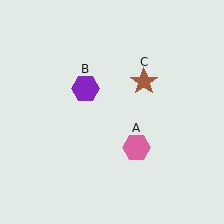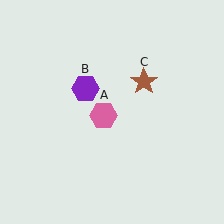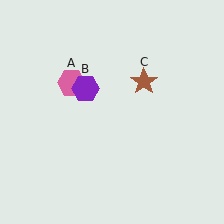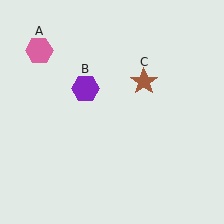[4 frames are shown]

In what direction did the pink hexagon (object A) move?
The pink hexagon (object A) moved up and to the left.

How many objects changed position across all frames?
1 object changed position: pink hexagon (object A).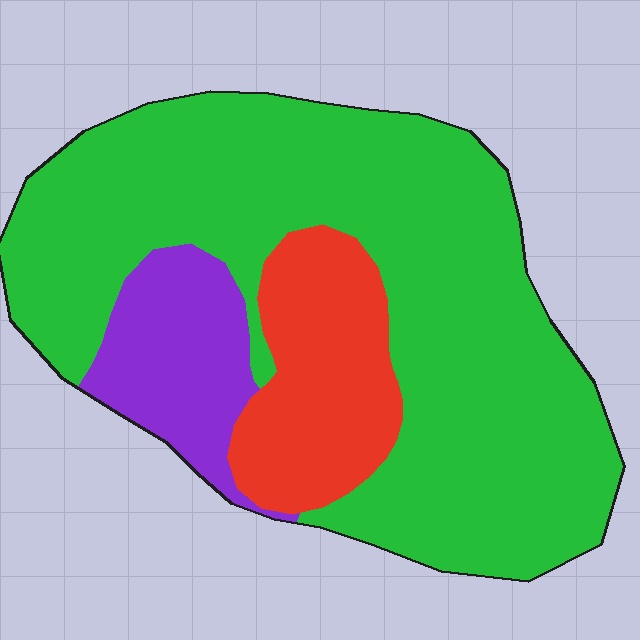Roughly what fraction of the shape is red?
Red takes up about one sixth (1/6) of the shape.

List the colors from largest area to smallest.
From largest to smallest: green, red, purple.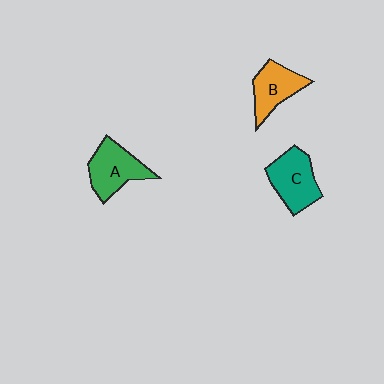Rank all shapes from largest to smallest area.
From largest to smallest: C (teal), A (green), B (orange).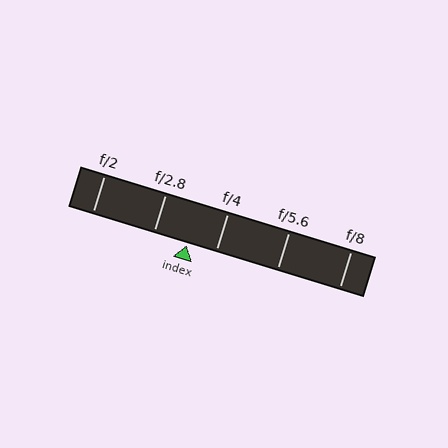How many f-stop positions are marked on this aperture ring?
There are 5 f-stop positions marked.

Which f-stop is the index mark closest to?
The index mark is closest to f/4.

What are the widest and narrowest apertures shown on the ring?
The widest aperture shown is f/2 and the narrowest is f/8.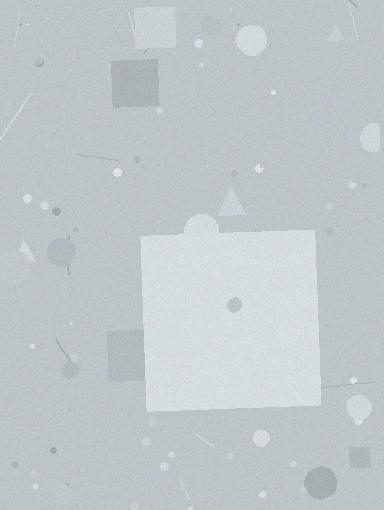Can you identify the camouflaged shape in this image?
The camouflaged shape is a square.